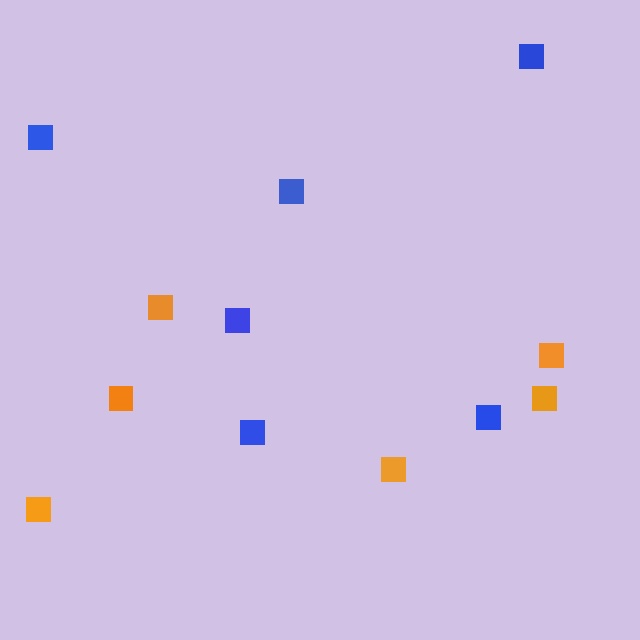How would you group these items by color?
There are 2 groups: one group of orange squares (6) and one group of blue squares (6).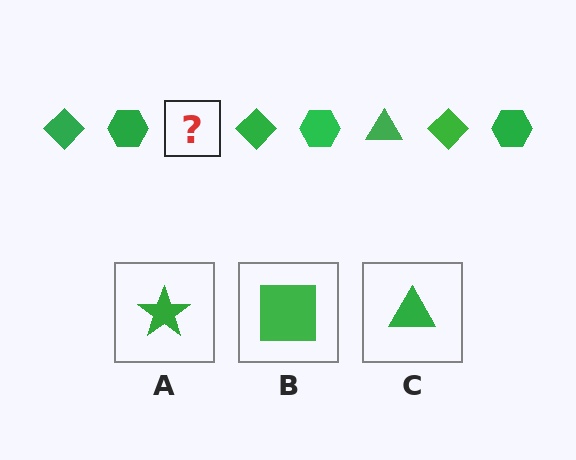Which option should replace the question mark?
Option C.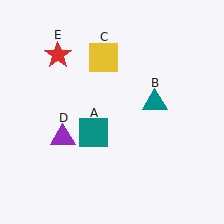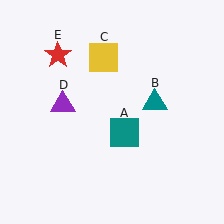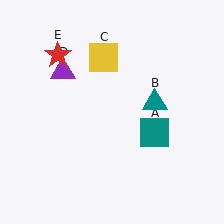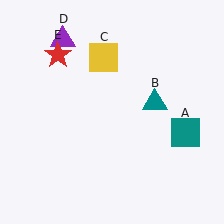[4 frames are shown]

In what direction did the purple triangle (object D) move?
The purple triangle (object D) moved up.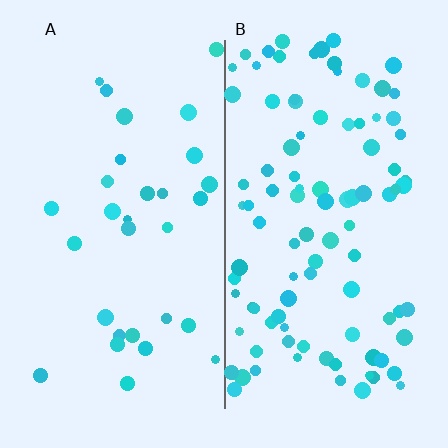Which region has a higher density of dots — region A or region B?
B (the right).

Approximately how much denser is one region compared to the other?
Approximately 3.2× — region B over region A.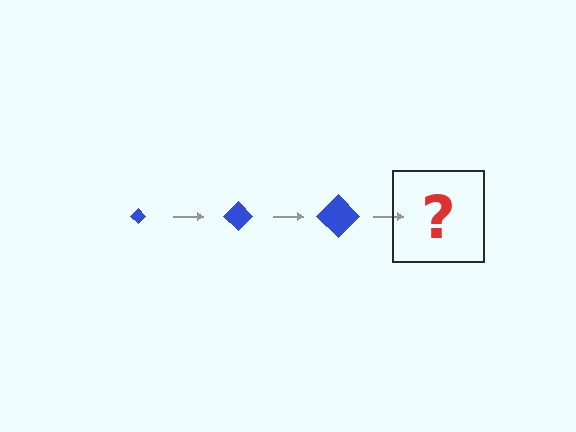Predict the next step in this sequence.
The next step is a blue diamond, larger than the previous one.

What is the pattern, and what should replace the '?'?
The pattern is that the diamond gets progressively larger each step. The '?' should be a blue diamond, larger than the previous one.